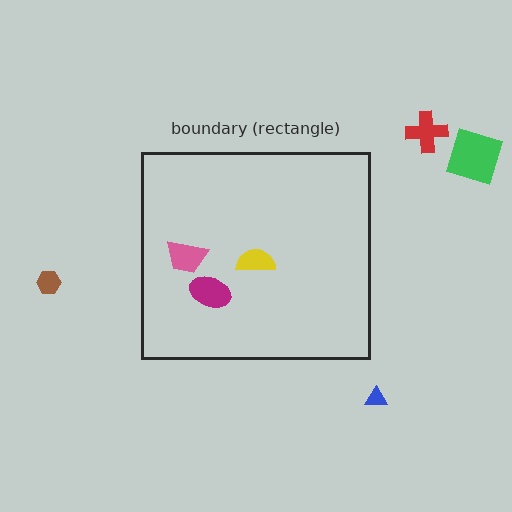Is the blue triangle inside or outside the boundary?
Outside.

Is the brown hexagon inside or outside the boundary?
Outside.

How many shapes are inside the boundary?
3 inside, 4 outside.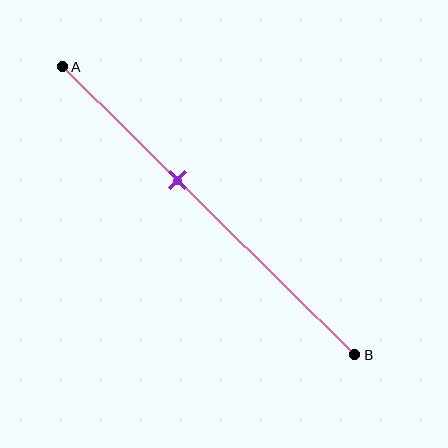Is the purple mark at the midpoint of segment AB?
No, the mark is at about 40% from A, not at the 50% midpoint.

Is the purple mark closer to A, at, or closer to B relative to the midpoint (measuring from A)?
The purple mark is closer to point A than the midpoint of segment AB.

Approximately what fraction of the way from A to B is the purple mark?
The purple mark is approximately 40% of the way from A to B.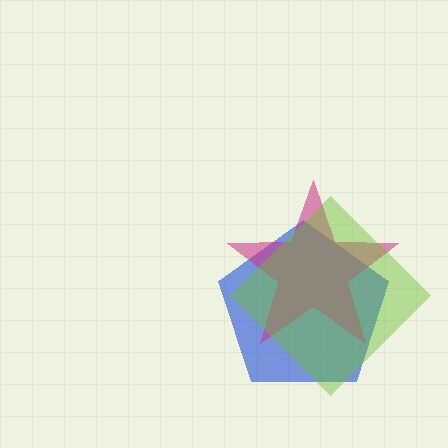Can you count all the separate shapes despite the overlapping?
Yes, there are 3 separate shapes.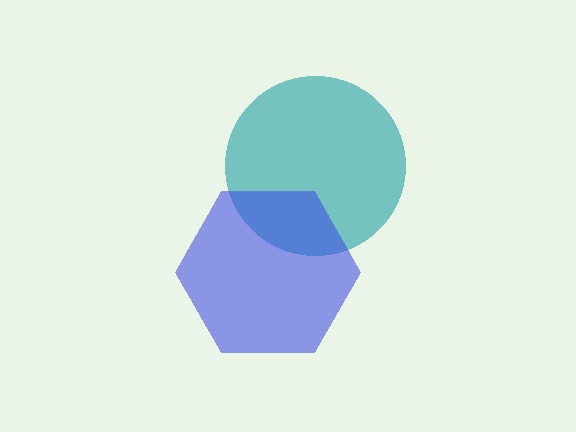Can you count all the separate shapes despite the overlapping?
Yes, there are 2 separate shapes.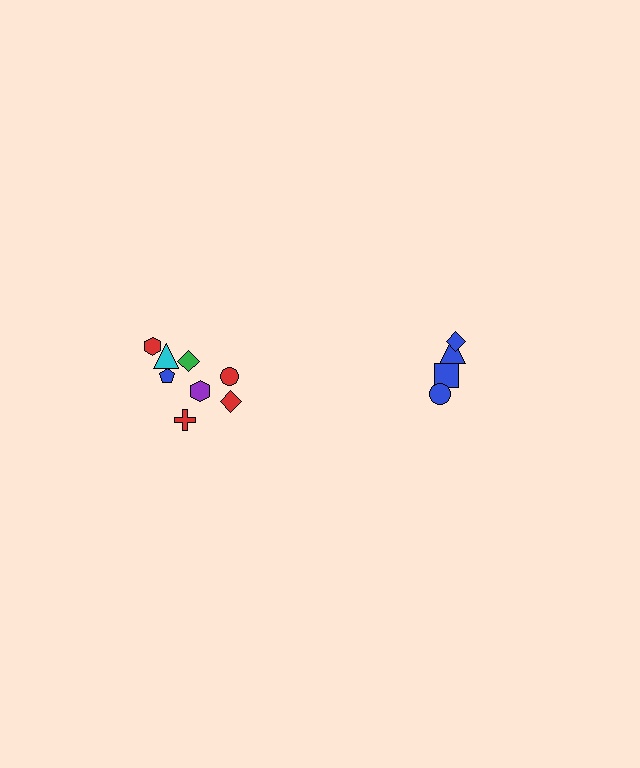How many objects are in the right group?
There are 4 objects.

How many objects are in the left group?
There are 8 objects.